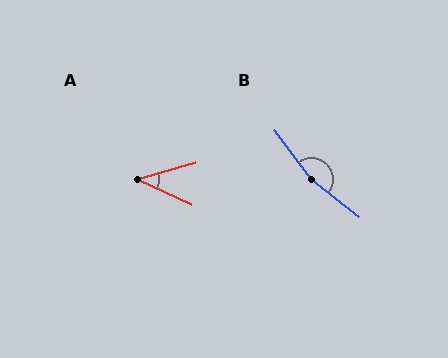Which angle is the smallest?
A, at approximately 40 degrees.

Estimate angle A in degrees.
Approximately 40 degrees.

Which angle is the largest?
B, at approximately 165 degrees.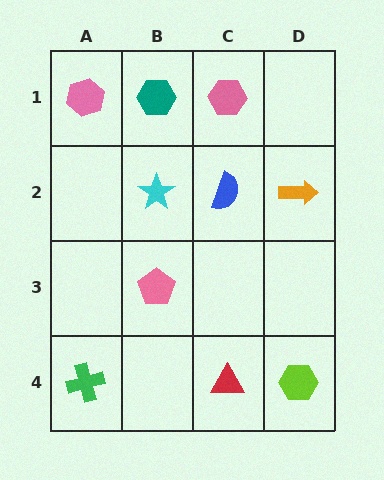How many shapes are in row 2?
3 shapes.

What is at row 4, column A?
A green cross.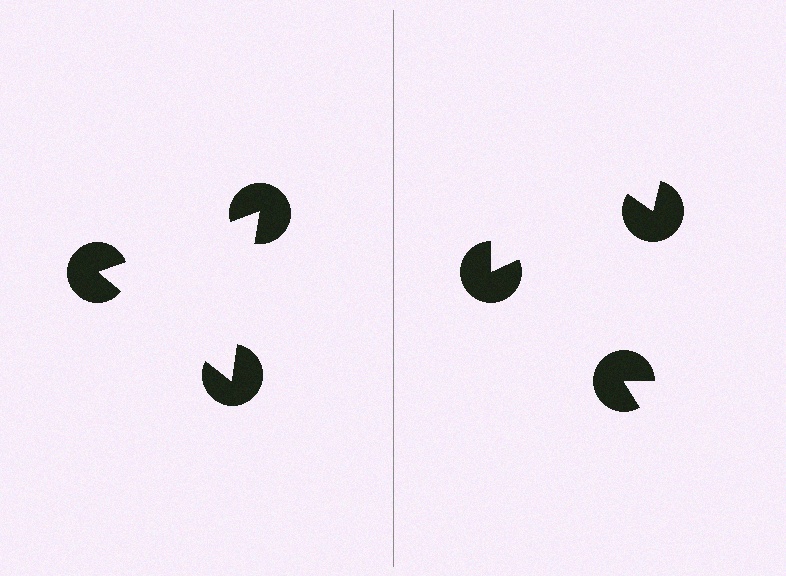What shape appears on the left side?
An illusory triangle.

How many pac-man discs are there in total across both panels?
6 — 3 on each side.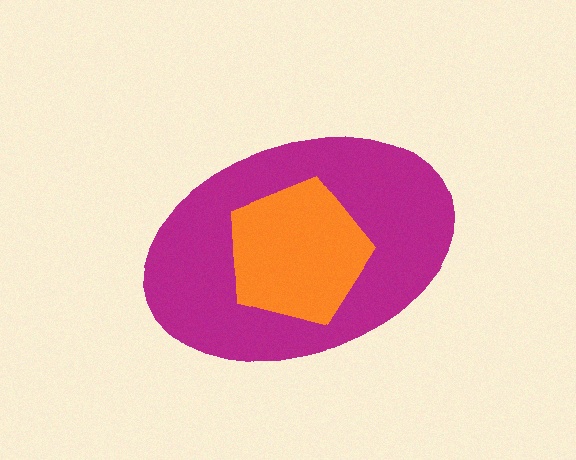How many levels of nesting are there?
2.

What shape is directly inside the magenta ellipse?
The orange pentagon.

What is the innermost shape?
The orange pentagon.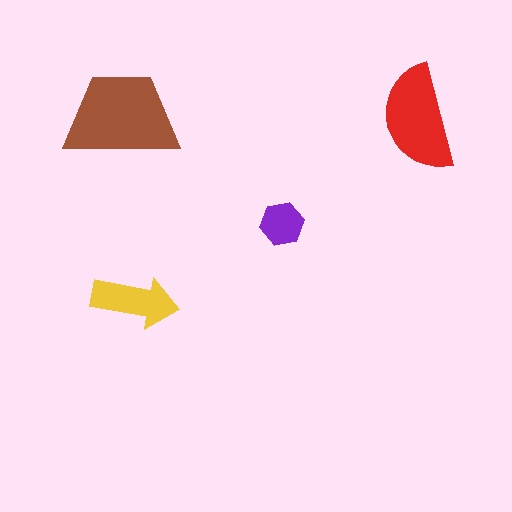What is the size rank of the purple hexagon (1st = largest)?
4th.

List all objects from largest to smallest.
The brown trapezoid, the red semicircle, the yellow arrow, the purple hexagon.